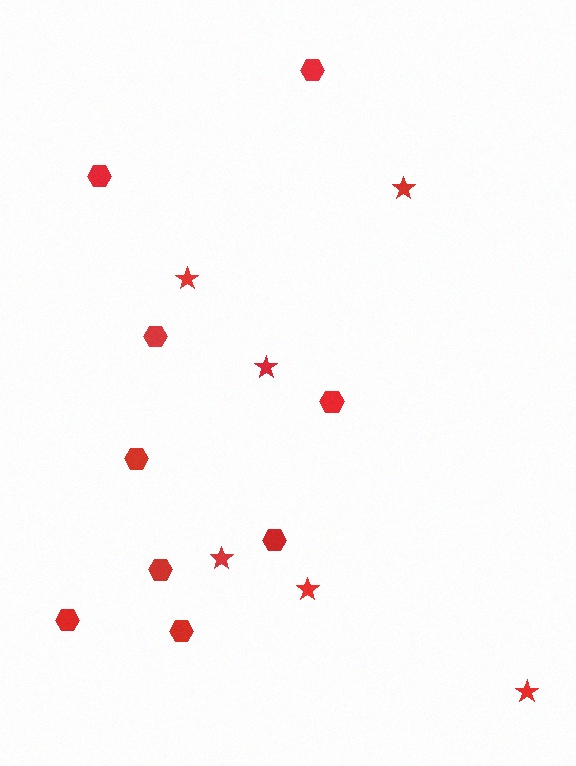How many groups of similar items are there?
There are 2 groups: one group of hexagons (9) and one group of stars (6).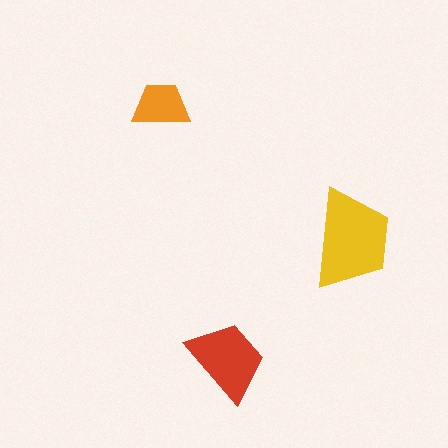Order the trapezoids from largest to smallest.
the yellow one, the red one, the orange one.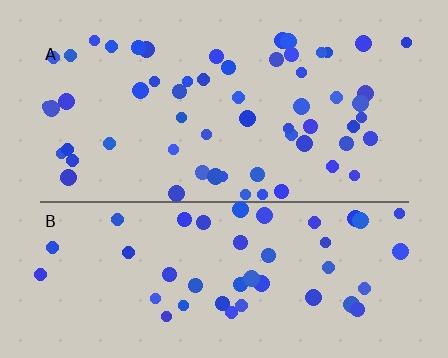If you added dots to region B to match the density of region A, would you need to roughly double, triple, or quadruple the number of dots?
Approximately double.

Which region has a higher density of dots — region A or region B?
A (the top).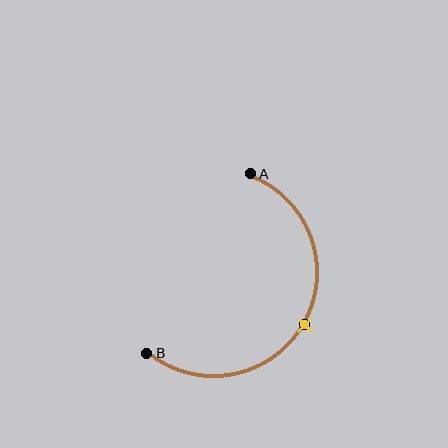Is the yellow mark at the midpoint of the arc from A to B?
Yes. The yellow mark lies on the arc at equal arc-length from both A and B — it is the arc midpoint.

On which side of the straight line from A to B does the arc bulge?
The arc bulges to the right of the straight line connecting A and B.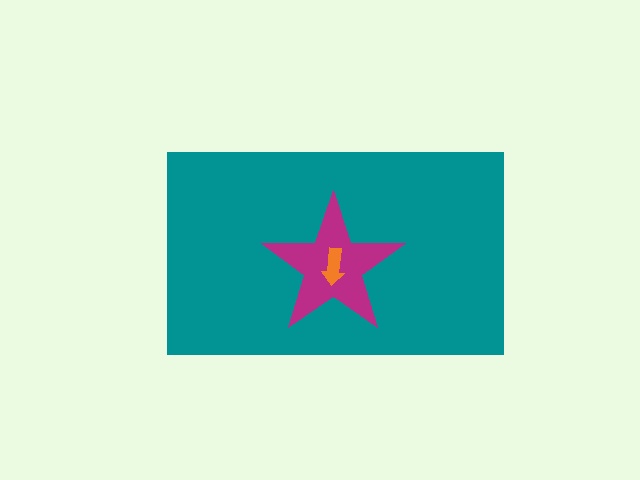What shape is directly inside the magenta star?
The orange arrow.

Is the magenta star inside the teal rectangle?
Yes.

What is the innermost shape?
The orange arrow.